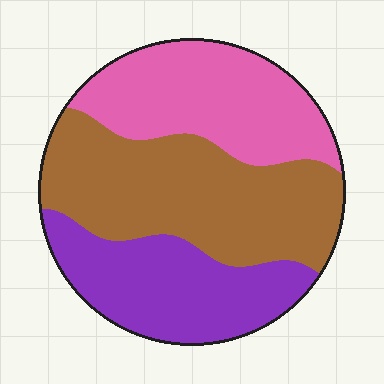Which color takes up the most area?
Brown, at roughly 40%.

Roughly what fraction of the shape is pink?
Pink takes up about one third (1/3) of the shape.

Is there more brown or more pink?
Brown.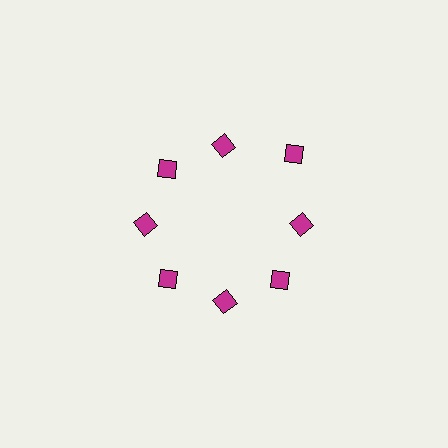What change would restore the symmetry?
The symmetry would be restored by moving it inward, back onto the ring so that all 8 diamonds sit at equal angles and equal distance from the center.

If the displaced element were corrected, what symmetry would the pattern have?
It would have 8-fold rotational symmetry — the pattern would map onto itself every 45 degrees.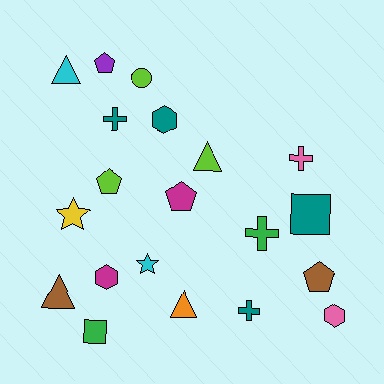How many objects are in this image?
There are 20 objects.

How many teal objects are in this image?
There are 4 teal objects.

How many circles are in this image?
There is 1 circle.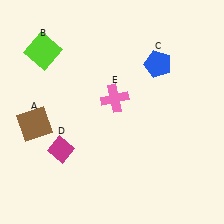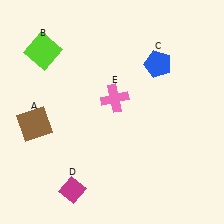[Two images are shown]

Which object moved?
The magenta diamond (D) moved down.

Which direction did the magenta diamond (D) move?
The magenta diamond (D) moved down.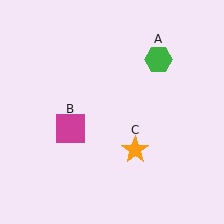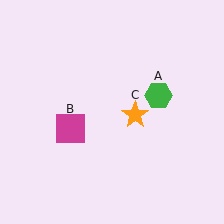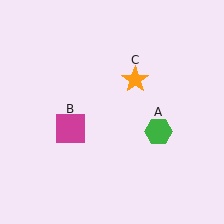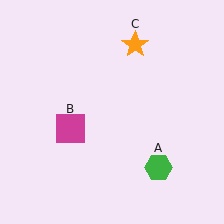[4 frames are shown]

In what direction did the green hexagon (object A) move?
The green hexagon (object A) moved down.